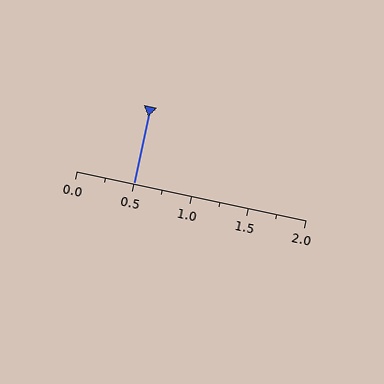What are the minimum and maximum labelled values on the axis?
The axis runs from 0.0 to 2.0.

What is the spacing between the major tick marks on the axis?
The major ticks are spaced 0.5 apart.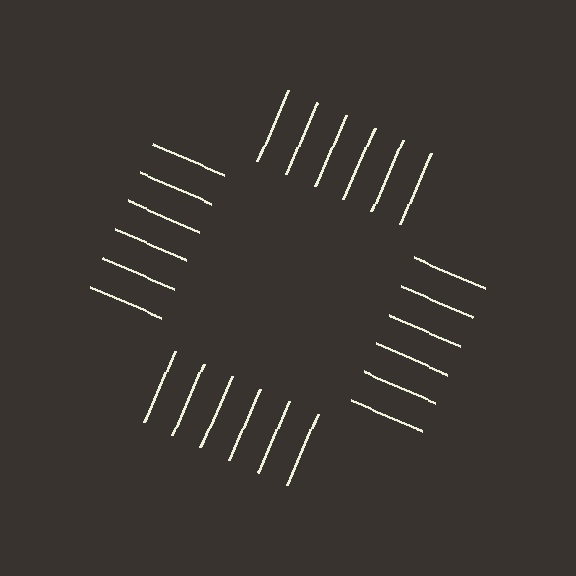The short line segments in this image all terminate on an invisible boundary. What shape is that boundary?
An illusory square — the line segments terminate on its edges but no continuous stroke is drawn.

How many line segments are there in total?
24 — 6 along each of the 4 edges.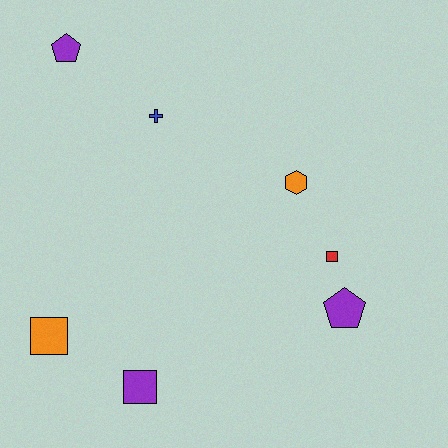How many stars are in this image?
There are no stars.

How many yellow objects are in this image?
There are no yellow objects.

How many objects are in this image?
There are 7 objects.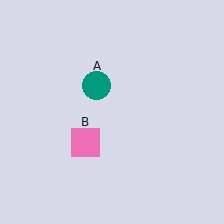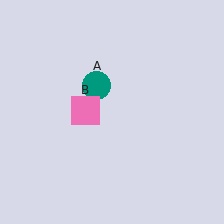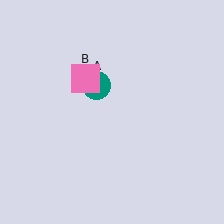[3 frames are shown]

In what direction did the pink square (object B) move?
The pink square (object B) moved up.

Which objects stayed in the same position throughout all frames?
Teal circle (object A) remained stationary.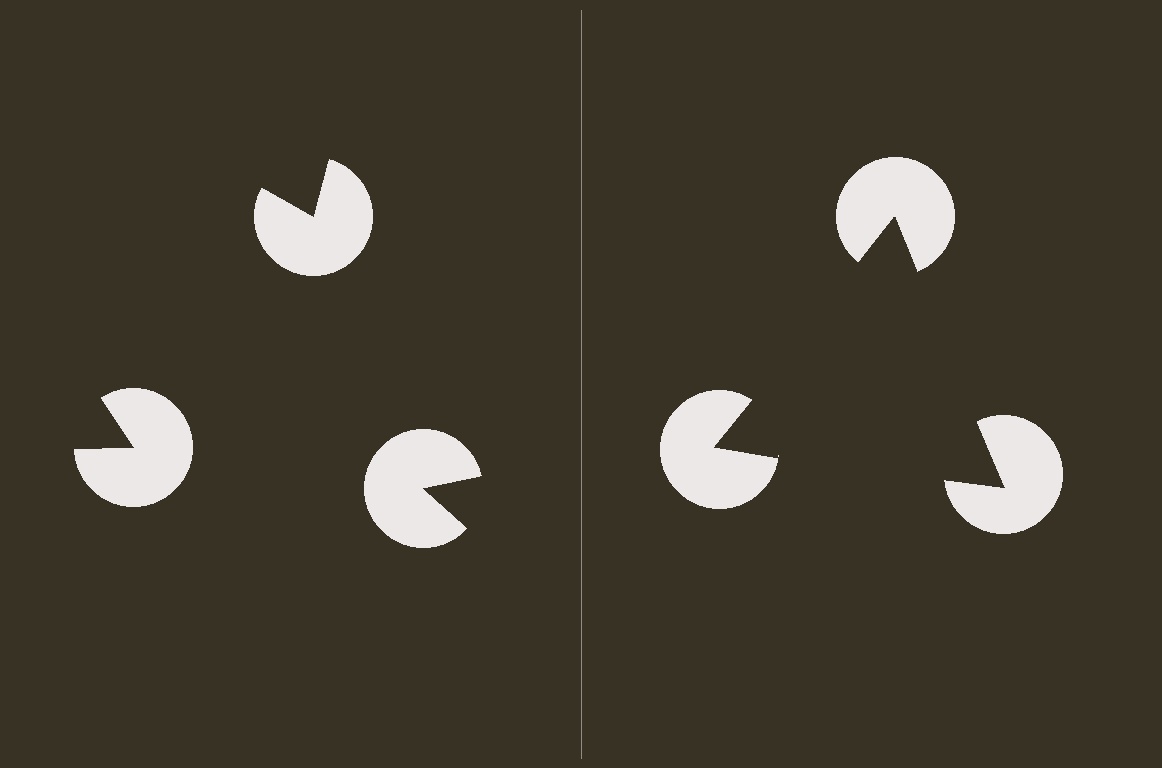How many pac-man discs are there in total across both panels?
6 — 3 on each side.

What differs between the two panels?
The pac-man discs are positioned identically on both sides; only the wedge orientations differ. On the right they align to a triangle; on the left they are misaligned.